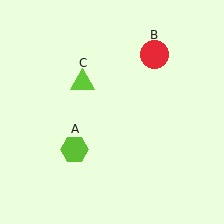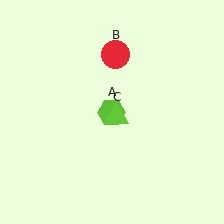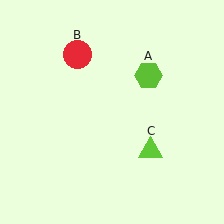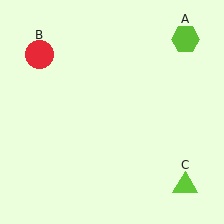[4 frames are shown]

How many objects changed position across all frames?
3 objects changed position: lime hexagon (object A), red circle (object B), lime triangle (object C).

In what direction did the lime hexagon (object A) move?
The lime hexagon (object A) moved up and to the right.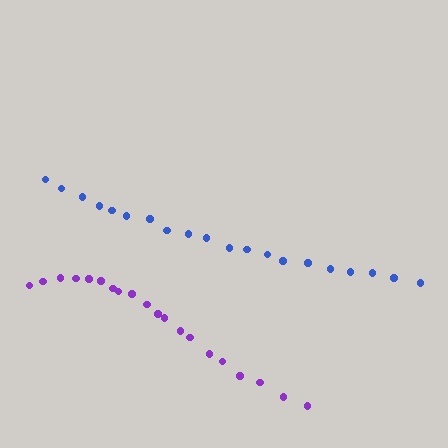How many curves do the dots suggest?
There are 2 distinct paths.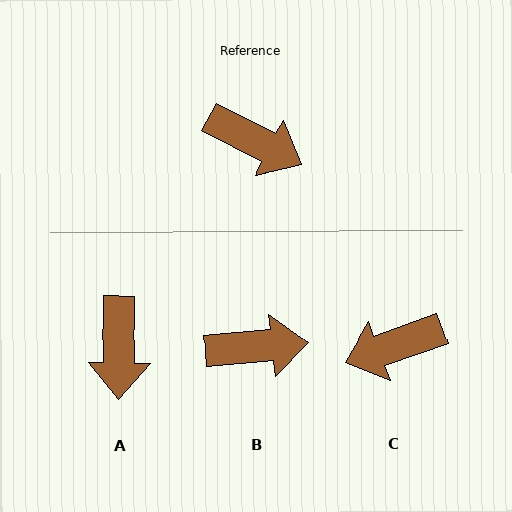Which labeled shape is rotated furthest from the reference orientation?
C, about 133 degrees away.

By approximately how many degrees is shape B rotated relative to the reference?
Approximately 32 degrees counter-clockwise.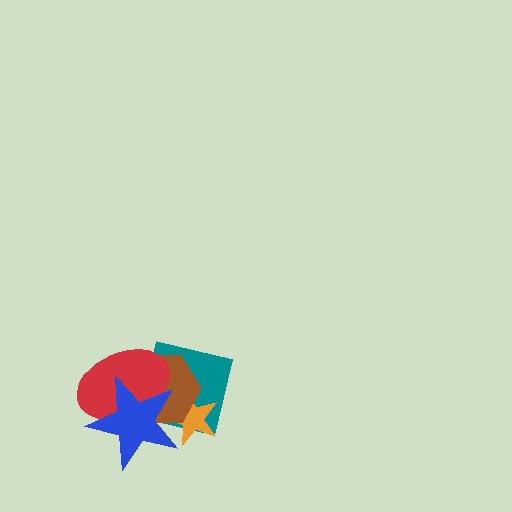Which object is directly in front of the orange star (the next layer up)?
The brown hexagon is directly in front of the orange star.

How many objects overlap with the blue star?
4 objects overlap with the blue star.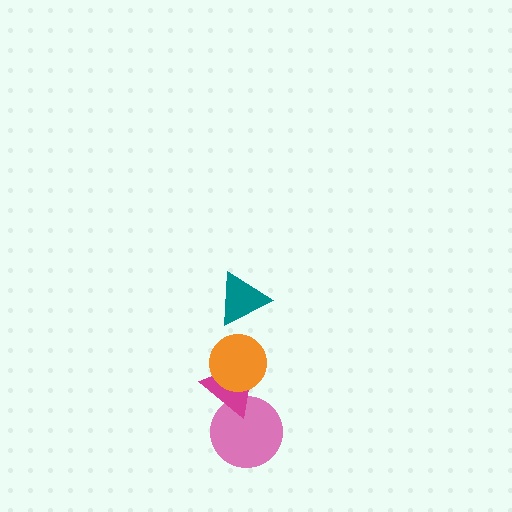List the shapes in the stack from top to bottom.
From top to bottom: the teal triangle, the orange circle, the magenta triangle, the pink circle.